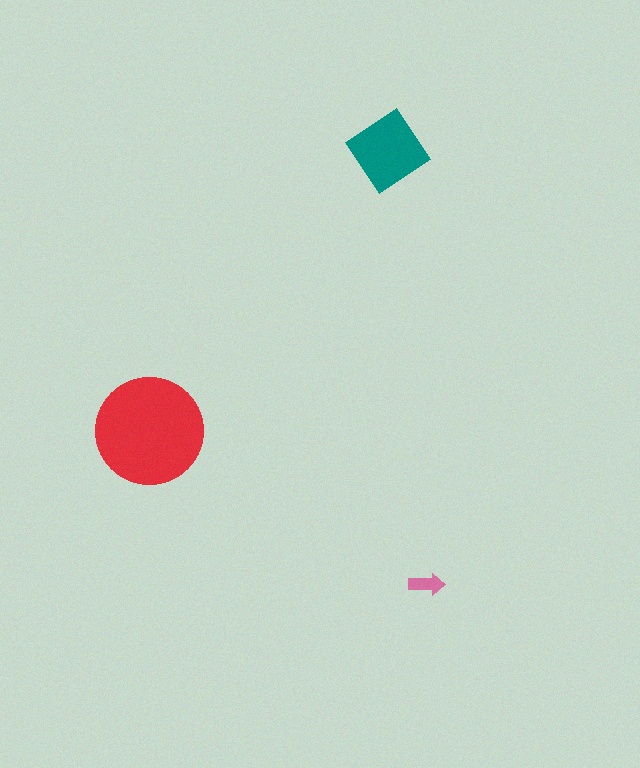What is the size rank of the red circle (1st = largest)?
1st.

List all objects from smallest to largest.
The pink arrow, the teal diamond, the red circle.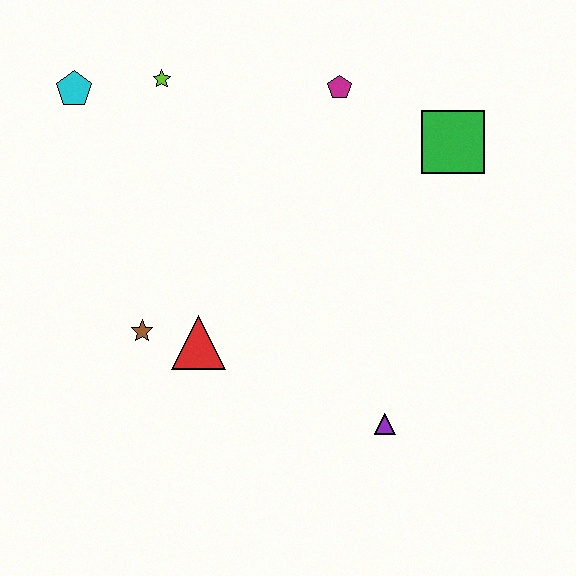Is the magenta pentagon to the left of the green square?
Yes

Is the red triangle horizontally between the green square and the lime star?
Yes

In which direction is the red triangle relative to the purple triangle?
The red triangle is to the left of the purple triangle.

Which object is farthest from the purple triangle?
The cyan pentagon is farthest from the purple triangle.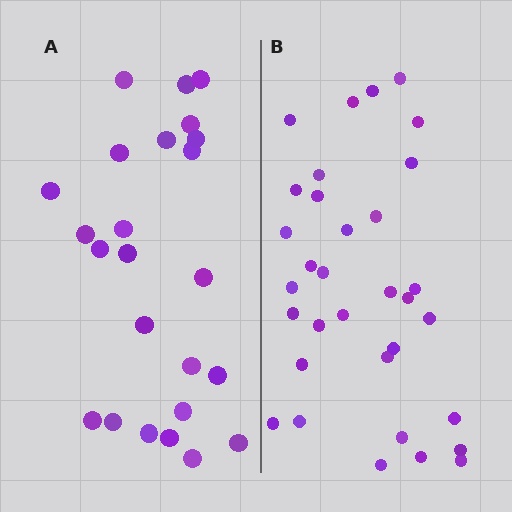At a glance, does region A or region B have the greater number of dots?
Region B (the right region) has more dots.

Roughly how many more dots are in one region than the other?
Region B has roughly 8 or so more dots than region A.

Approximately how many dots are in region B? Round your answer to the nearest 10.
About 30 dots. (The exact count is 33, which rounds to 30.)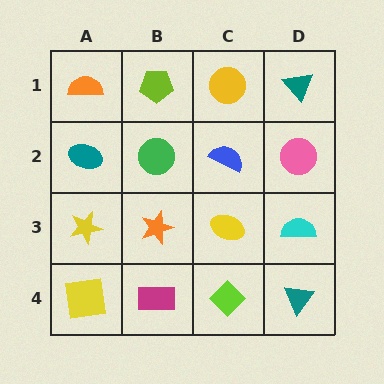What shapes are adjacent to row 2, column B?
A lime pentagon (row 1, column B), an orange star (row 3, column B), a teal ellipse (row 2, column A), a blue semicircle (row 2, column C).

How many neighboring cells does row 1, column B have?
3.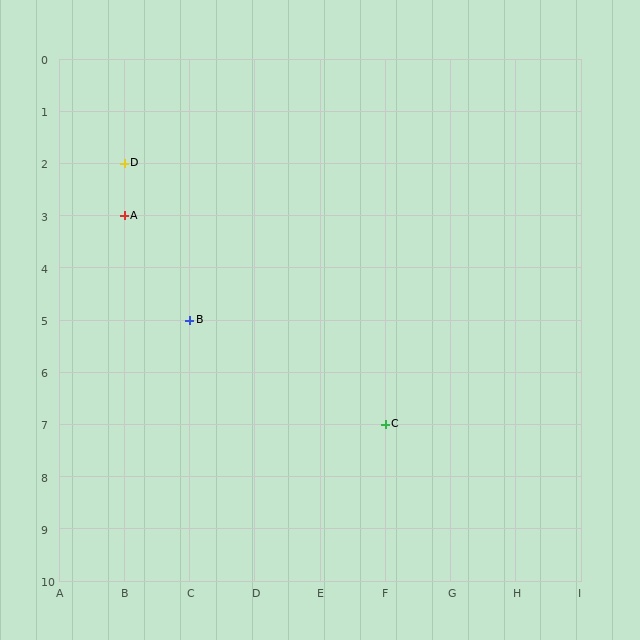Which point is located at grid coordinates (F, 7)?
Point C is at (F, 7).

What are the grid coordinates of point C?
Point C is at grid coordinates (F, 7).